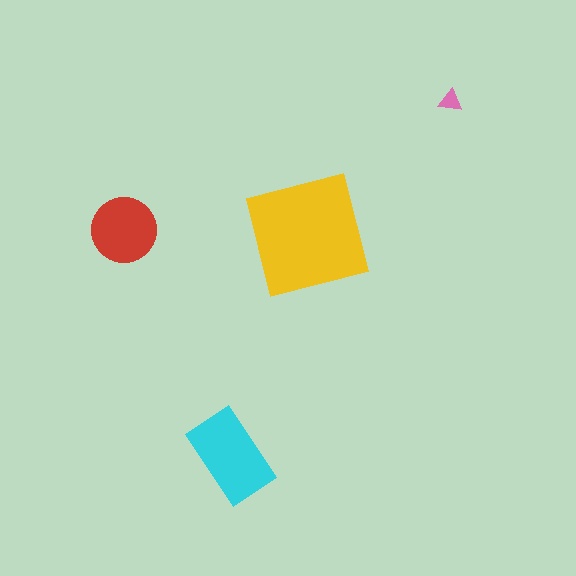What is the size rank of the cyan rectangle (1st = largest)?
2nd.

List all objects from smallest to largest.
The pink triangle, the red circle, the cyan rectangle, the yellow square.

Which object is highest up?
The pink triangle is topmost.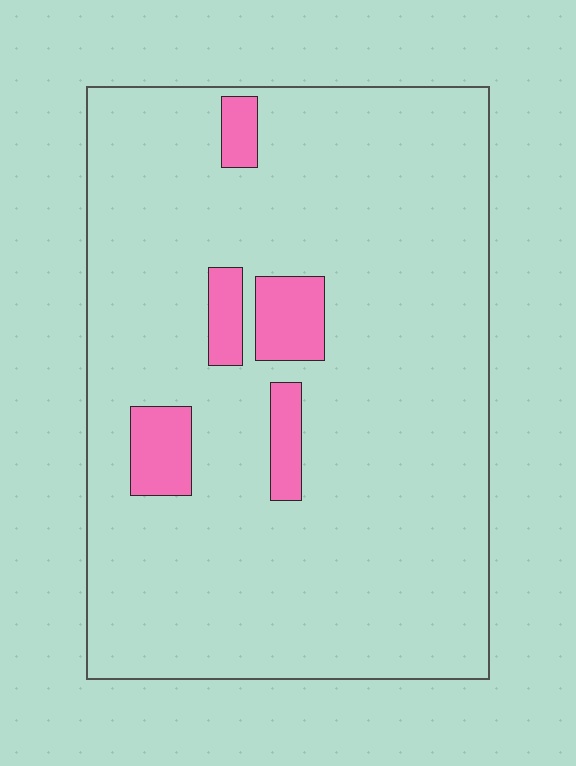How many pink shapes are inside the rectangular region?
5.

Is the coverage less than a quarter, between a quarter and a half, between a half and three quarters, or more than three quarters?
Less than a quarter.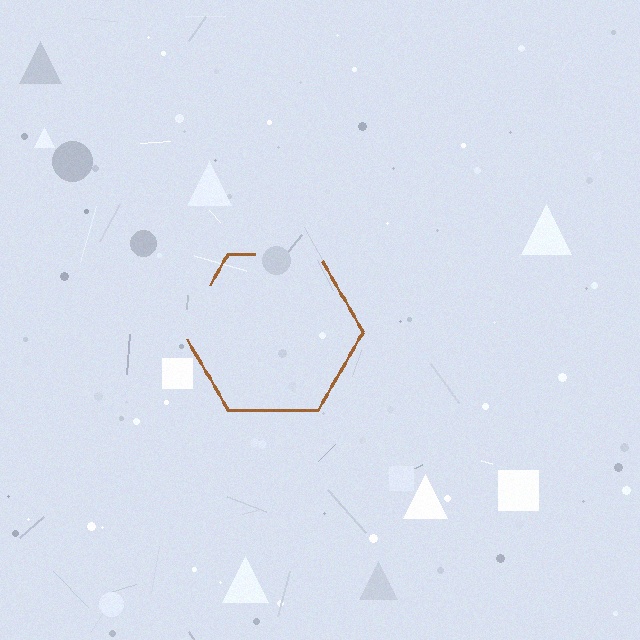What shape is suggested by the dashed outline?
The dashed outline suggests a hexagon.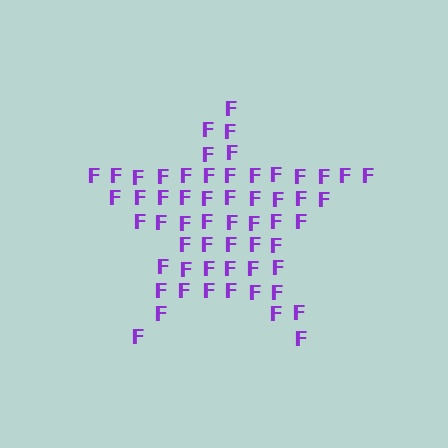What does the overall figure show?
The overall figure shows a star.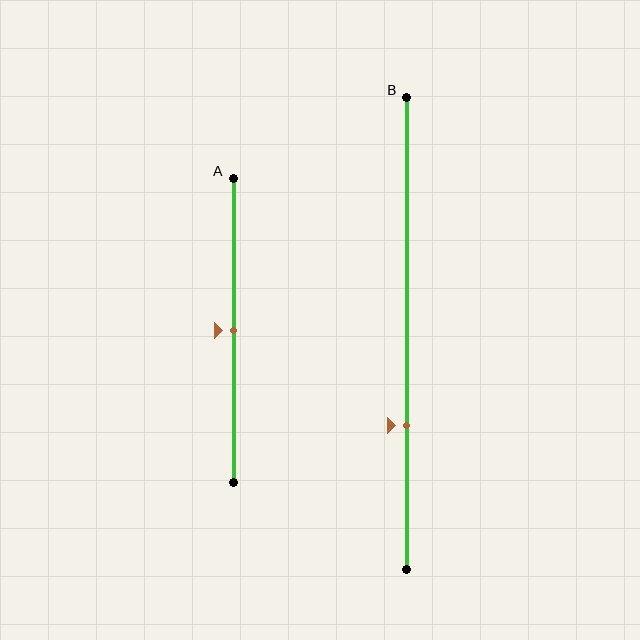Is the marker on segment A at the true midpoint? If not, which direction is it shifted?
Yes, the marker on segment A is at the true midpoint.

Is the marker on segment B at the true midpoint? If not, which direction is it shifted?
No, the marker on segment B is shifted downward by about 19% of the segment length.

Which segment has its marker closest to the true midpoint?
Segment A has its marker closest to the true midpoint.